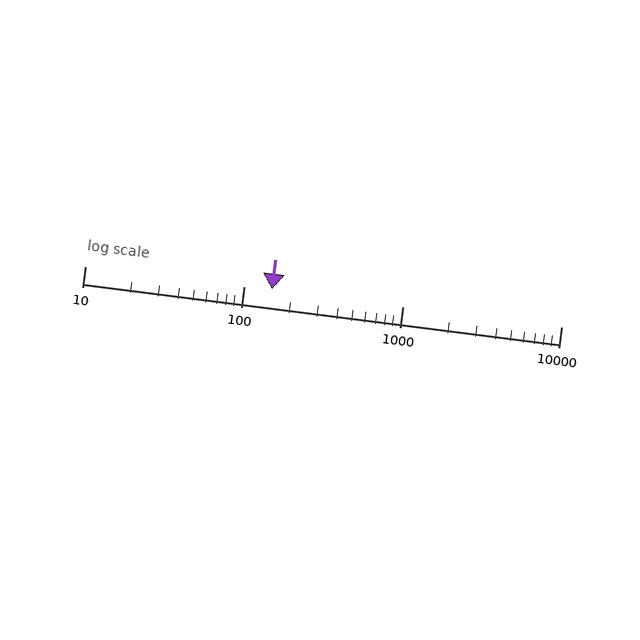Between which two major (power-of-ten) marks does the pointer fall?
The pointer is between 100 and 1000.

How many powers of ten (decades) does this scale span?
The scale spans 3 decades, from 10 to 10000.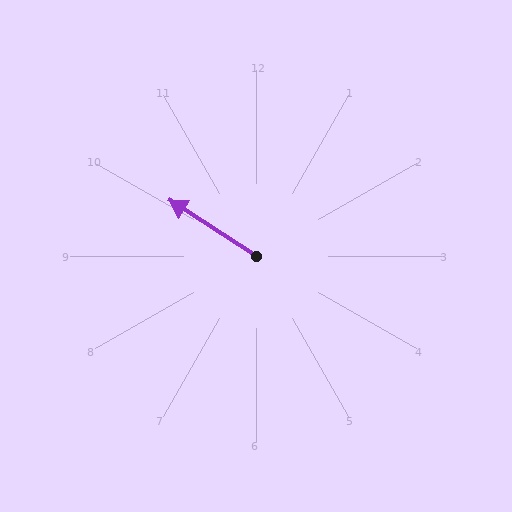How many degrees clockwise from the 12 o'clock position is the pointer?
Approximately 303 degrees.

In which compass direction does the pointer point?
Northwest.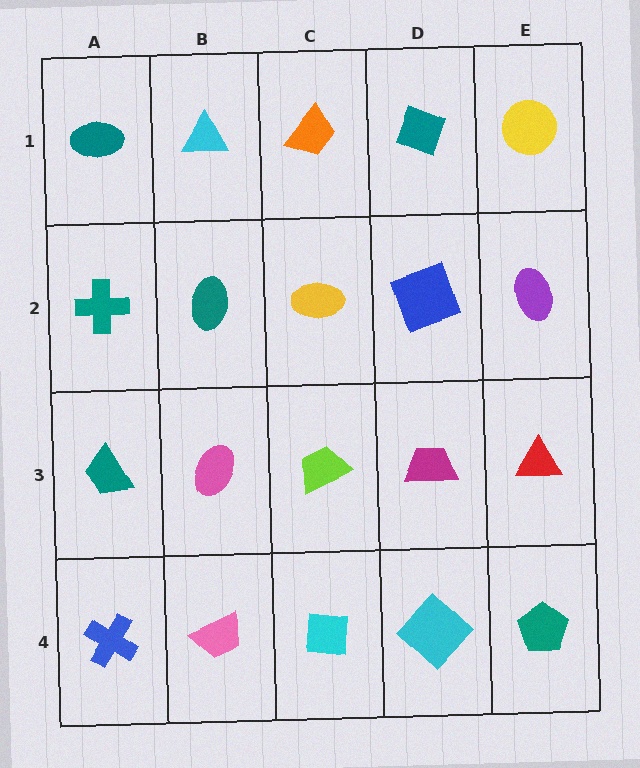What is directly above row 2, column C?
An orange trapezoid.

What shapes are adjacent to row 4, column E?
A red triangle (row 3, column E), a cyan diamond (row 4, column D).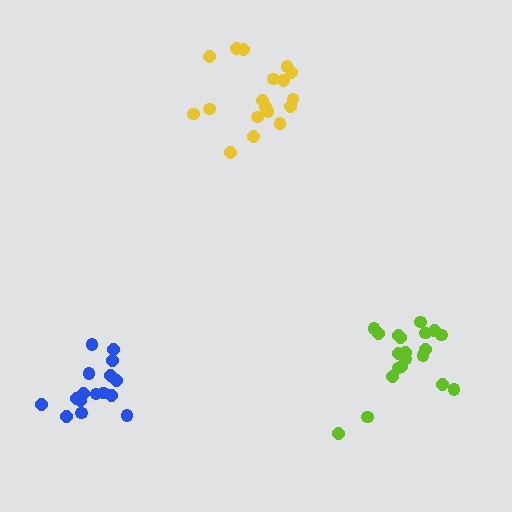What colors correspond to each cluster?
The clusters are colored: lime, blue, yellow.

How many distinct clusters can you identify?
There are 3 distinct clusters.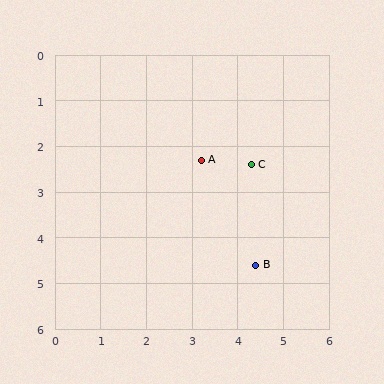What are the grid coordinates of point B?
Point B is at approximately (4.4, 4.6).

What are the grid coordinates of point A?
Point A is at approximately (3.2, 2.3).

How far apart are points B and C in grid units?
Points B and C are about 2.2 grid units apart.